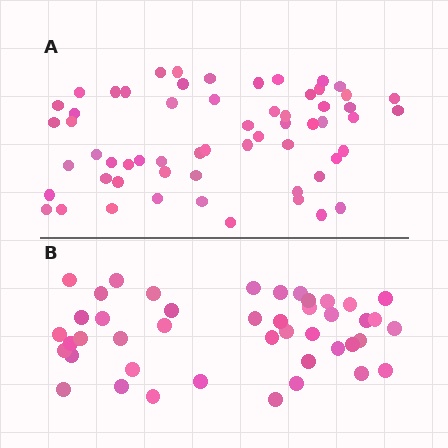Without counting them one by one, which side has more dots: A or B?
Region A (the top region) has more dots.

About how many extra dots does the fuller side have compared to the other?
Region A has approximately 15 more dots than region B.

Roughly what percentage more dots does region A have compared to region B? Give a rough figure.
About 35% more.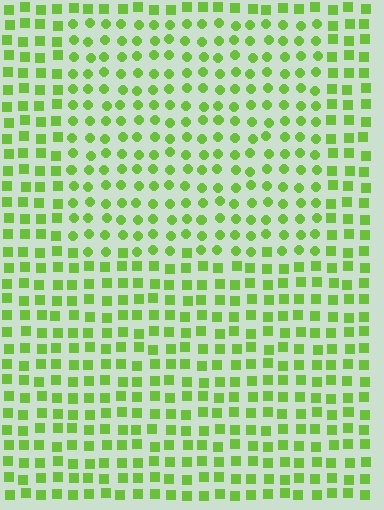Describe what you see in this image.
The image is filled with small lime elements arranged in a uniform grid. A rectangle-shaped region contains circles, while the surrounding area contains squares. The boundary is defined purely by the change in element shape.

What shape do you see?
I see a rectangle.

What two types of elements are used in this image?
The image uses circles inside the rectangle region and squares outside it.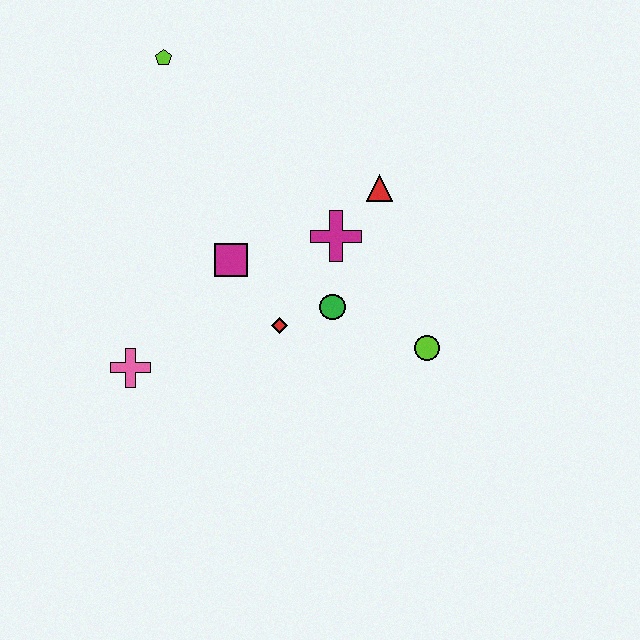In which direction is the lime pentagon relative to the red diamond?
The lime pentagon is above the red diamond.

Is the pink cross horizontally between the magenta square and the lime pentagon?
No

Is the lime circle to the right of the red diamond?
Yes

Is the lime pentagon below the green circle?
No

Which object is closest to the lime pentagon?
The magenta square is closest to the lime pentagon.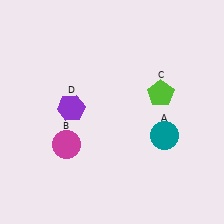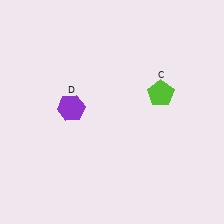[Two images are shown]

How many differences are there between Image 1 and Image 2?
There are 2 differences between the two images.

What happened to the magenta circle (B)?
The magenta circle (B) was removed in Image 2. It was in the bottom-left area of Image 1.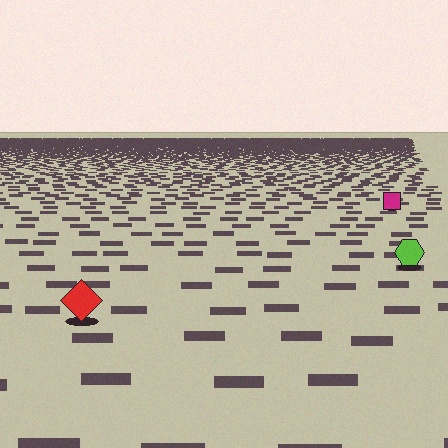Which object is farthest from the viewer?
The magenta square is farthest from the viewer. It appears smaller and the ground texture around it is denser.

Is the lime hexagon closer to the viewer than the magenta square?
Yes. The lime hexagon is closer — you can tell from the texture gradient: the ground texture is coarser near it.